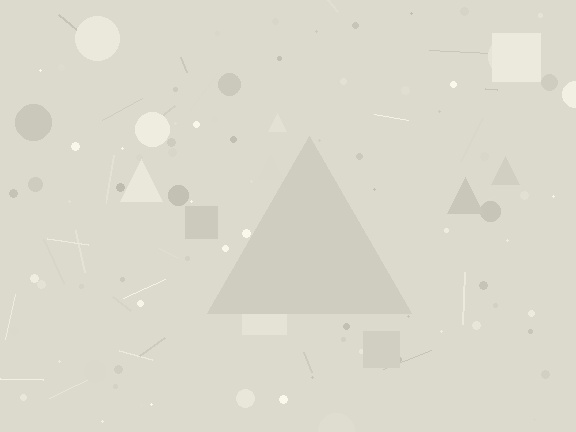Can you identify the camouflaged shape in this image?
The camouflaged shape is a triangle.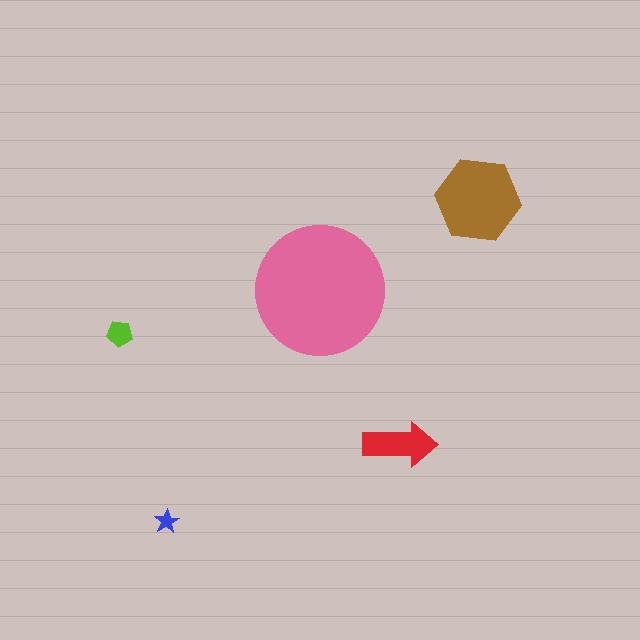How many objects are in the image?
There are 5 objects in the image.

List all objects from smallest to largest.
The blue star, the lime pentagon, the red arrow, the brown hexagon, the pink circle.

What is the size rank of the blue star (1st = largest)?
5th.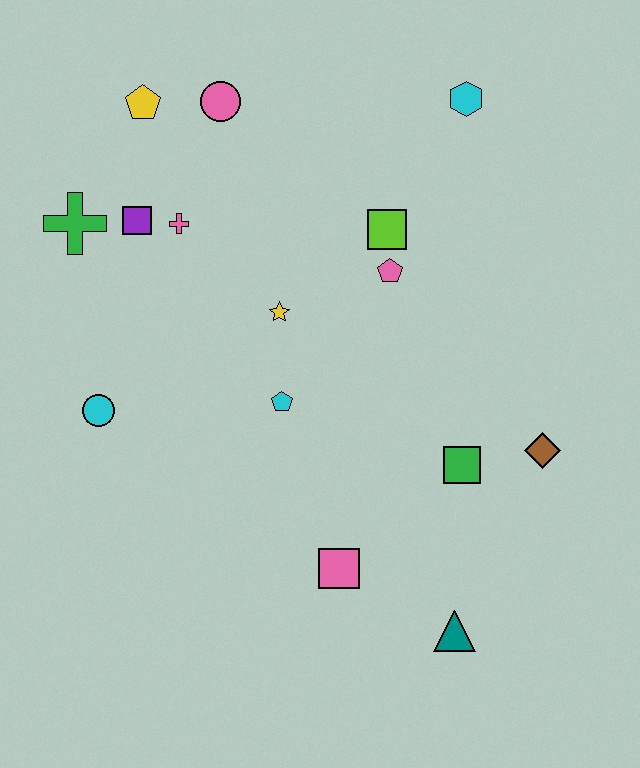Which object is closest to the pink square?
The teal triangle is closest to the pink square.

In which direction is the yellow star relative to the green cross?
The yellow star is to the right of the green cross.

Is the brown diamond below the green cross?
Yes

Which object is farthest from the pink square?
The yellow pentagon is farthest from the pink square.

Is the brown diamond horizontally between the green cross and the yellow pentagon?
No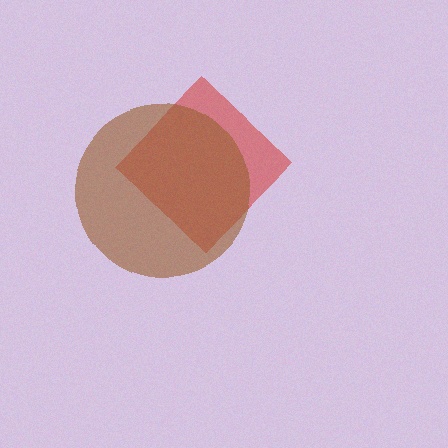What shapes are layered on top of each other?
The layered shapes are: a red diamond, a brown circle.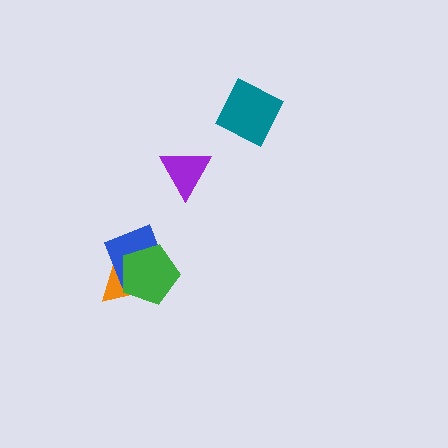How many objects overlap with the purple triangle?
0 objects overlap with the purple triangle.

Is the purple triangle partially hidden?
No, no other shape covers it.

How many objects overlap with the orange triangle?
2 objects overlap with the orange triangle.